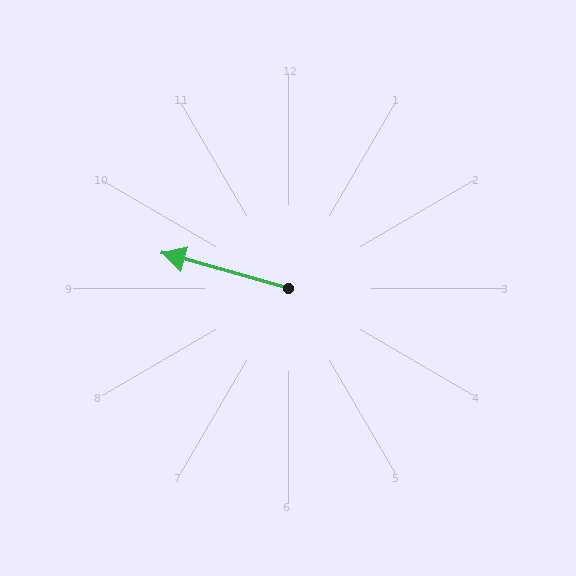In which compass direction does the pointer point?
West.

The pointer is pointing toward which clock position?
Roughly 10 o'clock.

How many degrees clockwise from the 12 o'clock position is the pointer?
Approximately 286 degrees.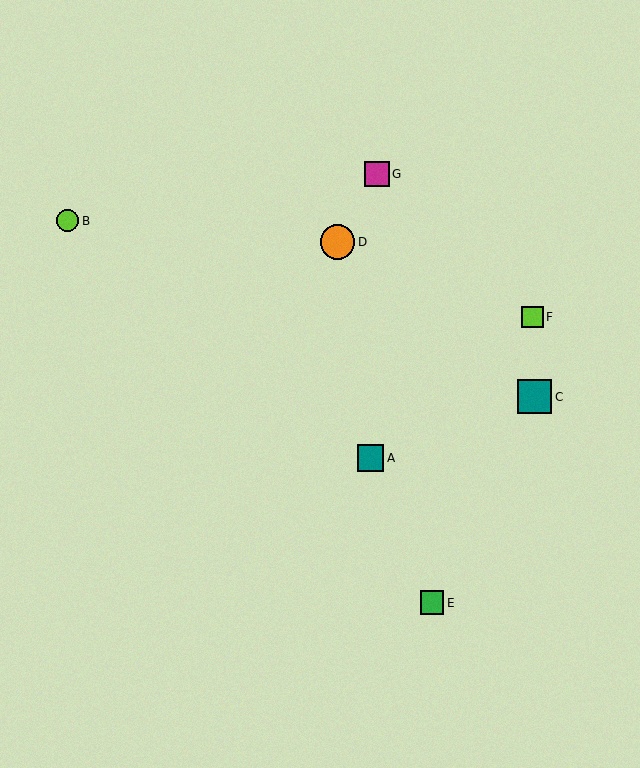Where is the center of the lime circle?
The center of the lime circle is at (68, 221).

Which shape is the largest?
The teal square (labeled C) is the largest.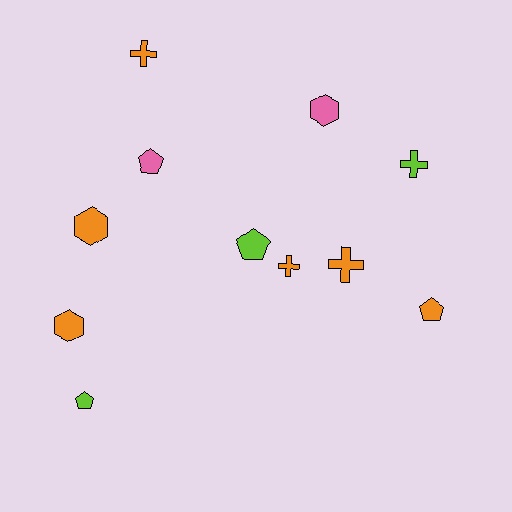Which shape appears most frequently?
Cross, with 4 objects.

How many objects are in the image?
There are 11 objects.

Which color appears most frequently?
Orange, with 6 objects.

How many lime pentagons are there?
There are 2 lime pentagons.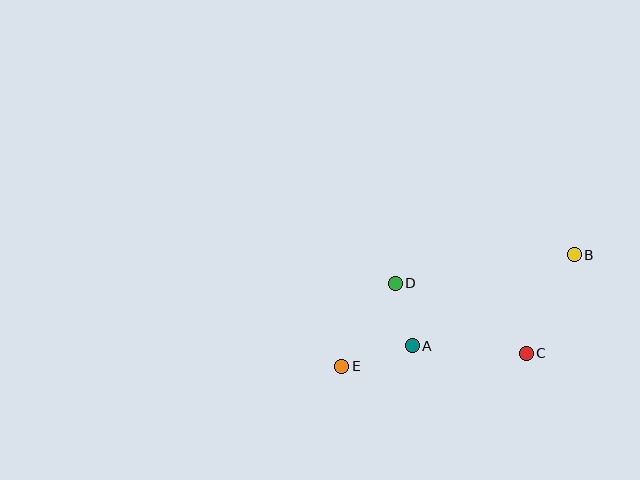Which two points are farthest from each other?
Points B and E are farthest from each other.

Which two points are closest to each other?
Points A and D are closest to each other.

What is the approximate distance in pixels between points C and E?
The distance between C and E is approximately 185 pixels.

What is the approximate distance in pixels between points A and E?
The distance between A and E is approximately 74 pixels.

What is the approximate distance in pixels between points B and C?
The distance between B and C is approximately 109 pixels.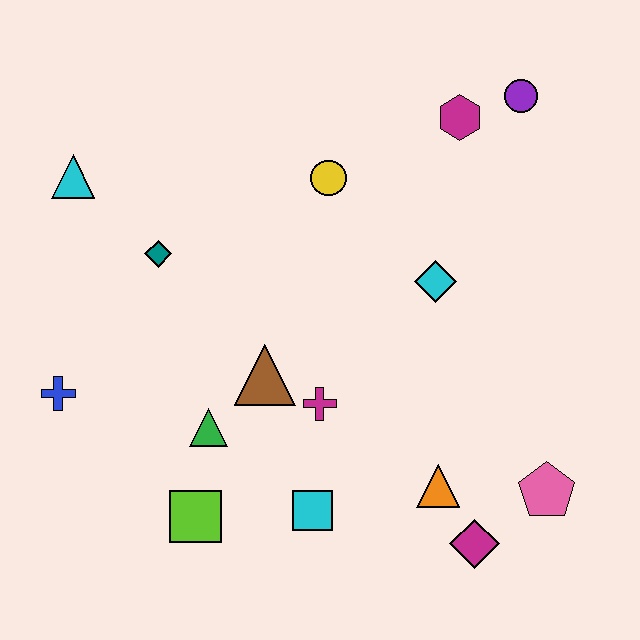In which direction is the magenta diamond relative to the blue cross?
The magenta diamond is to the right of the blue cross.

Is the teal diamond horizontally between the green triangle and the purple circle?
No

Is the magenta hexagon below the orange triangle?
No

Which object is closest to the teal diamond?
The cyan triangle is closest to the teal diamond.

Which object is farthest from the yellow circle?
The magenta diamond is farthest from the yellow circle.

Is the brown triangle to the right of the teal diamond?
Yes